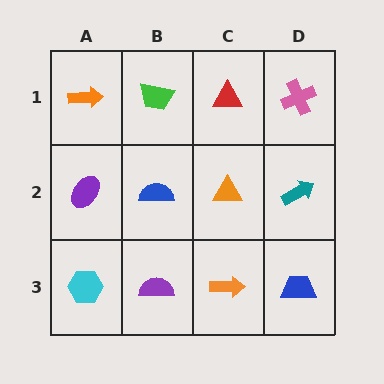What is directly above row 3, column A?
A purple ellipse.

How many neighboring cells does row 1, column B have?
3.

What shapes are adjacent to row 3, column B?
A blue semicircle (row 2, column B), a cyan hexagon (row 3, column A), an orange arrow (row 3, column C).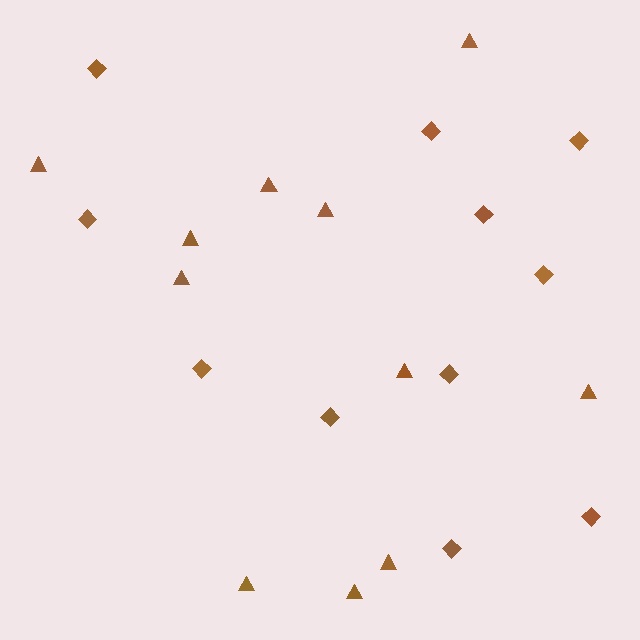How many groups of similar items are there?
There are 2 groups: one group of diamonds (11) and one group of triangles (11).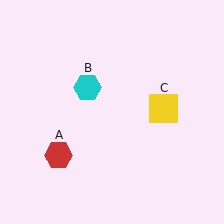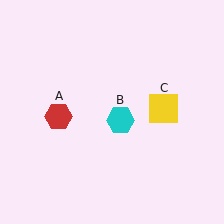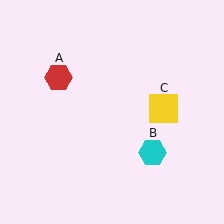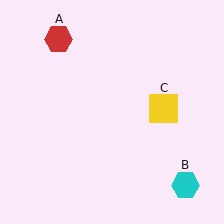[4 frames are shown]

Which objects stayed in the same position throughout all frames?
Yellow square (object C) remained stationary.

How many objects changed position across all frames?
2 objects changed position: red hexagon (object A), cyan hexagon (object B).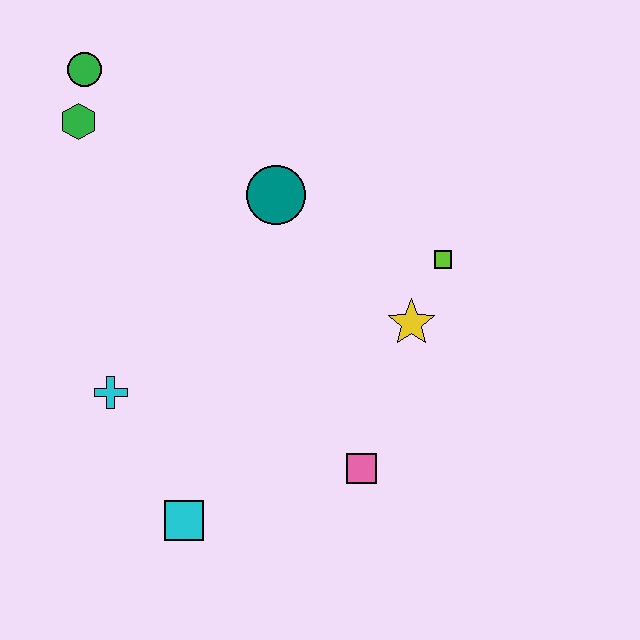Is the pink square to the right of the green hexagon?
Yes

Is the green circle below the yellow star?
No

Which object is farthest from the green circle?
The pink square is farthest from the green circle.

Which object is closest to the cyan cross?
The cyan square is closest to the cyan cross.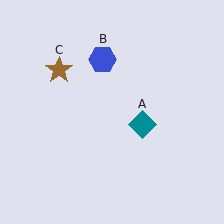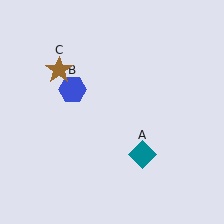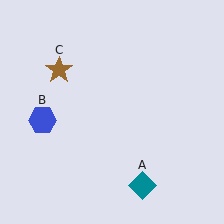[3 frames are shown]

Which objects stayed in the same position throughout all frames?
Brown star (object C) remained stationary.